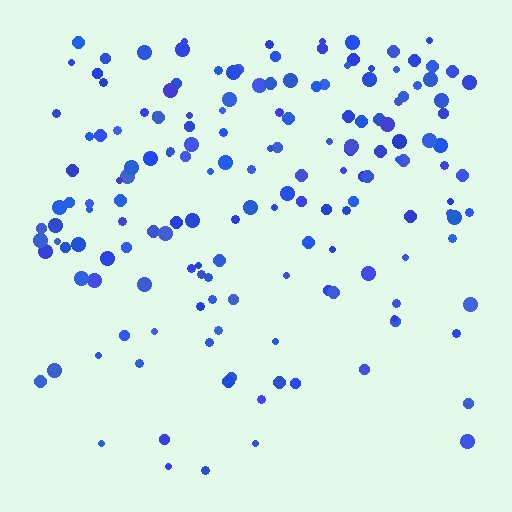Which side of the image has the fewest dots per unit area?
The bottom.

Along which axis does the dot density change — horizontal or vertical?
Vertical.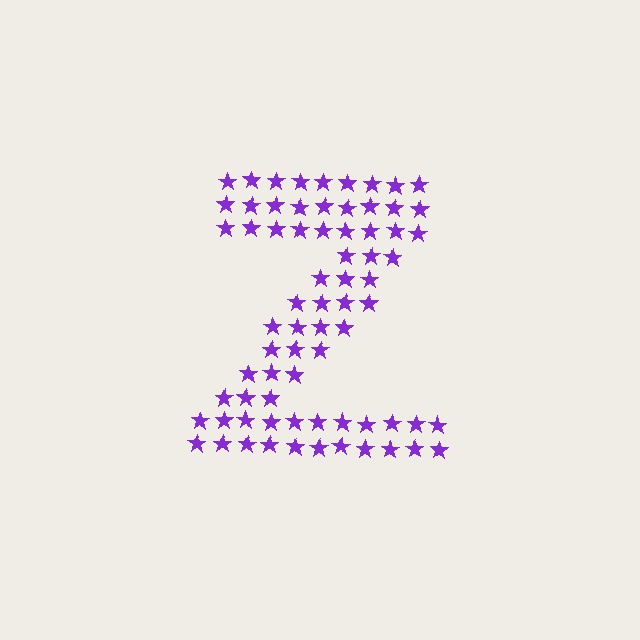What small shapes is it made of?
It is made of small stars.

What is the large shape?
The large shape is the letter Z.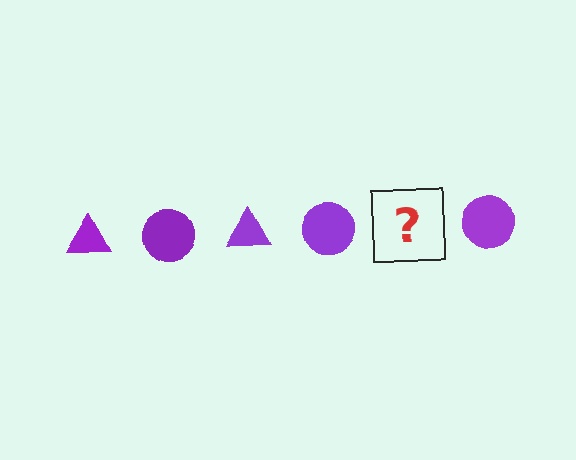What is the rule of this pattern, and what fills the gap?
The rule is that the pattern cycles through triangle, circle shapes in purple. The gap should be filled with a purple triangle.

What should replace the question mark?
The question mark should be replaced with a purple triangle.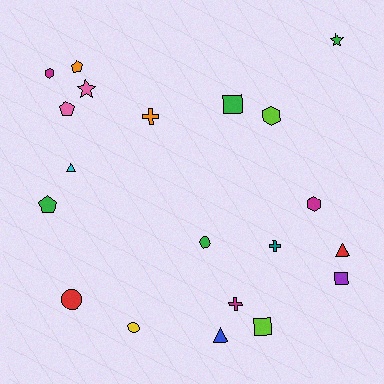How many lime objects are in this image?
There are 2 lime objects.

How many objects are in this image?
There are 20 objects.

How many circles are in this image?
There are 3 circles.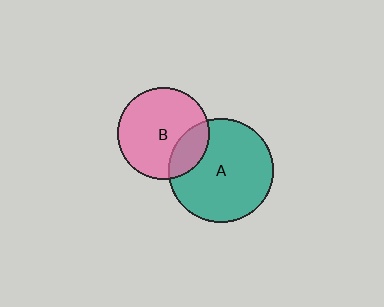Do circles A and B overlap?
Yes.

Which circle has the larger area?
Circle A (teal).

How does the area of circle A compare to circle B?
Approximately 1.3 times.